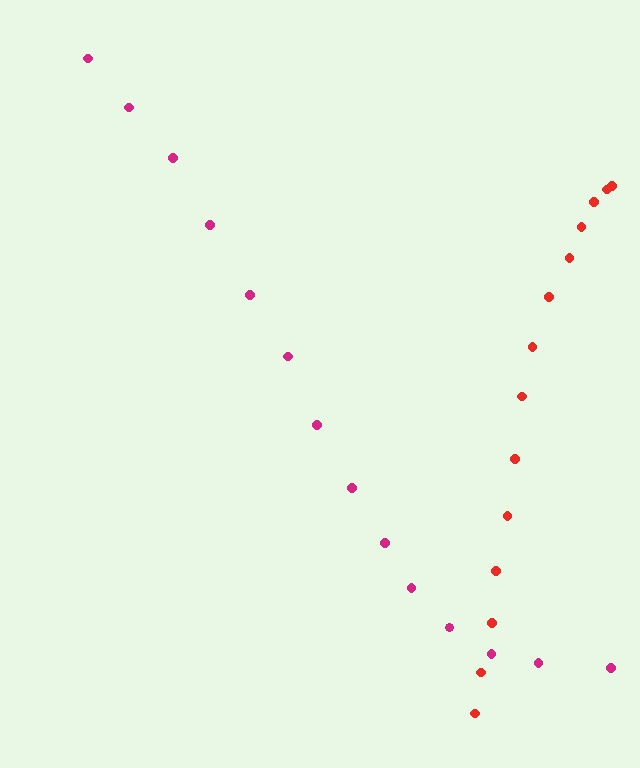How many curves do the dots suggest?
There are 2 distinct paths.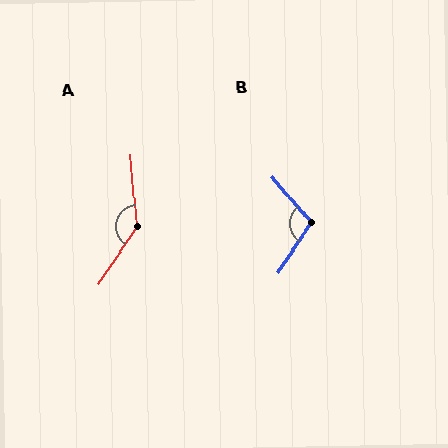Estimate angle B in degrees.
Approximately 106 degrees.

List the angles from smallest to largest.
B (106°), A (141°).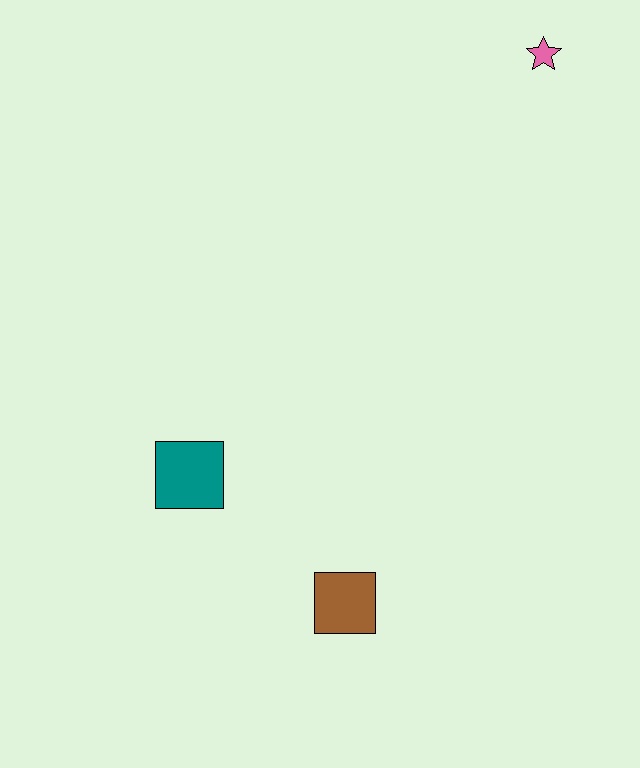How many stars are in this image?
There is 1 star.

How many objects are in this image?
There are 3 objects.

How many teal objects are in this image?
There is 1 teal object.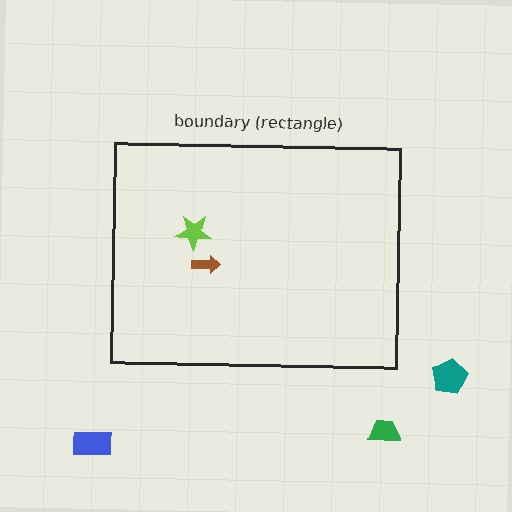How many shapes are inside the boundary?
2 inside, 3 outside.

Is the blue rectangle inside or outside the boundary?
Outside.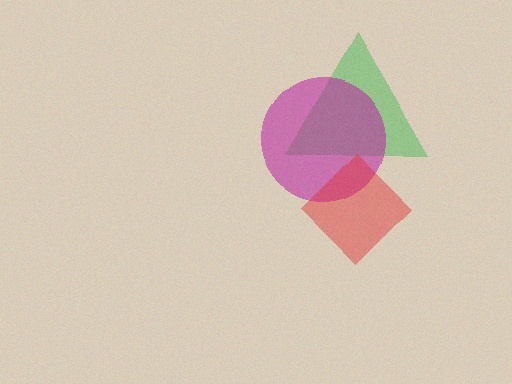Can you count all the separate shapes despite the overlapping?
Yes, there are 3 separate shapes.